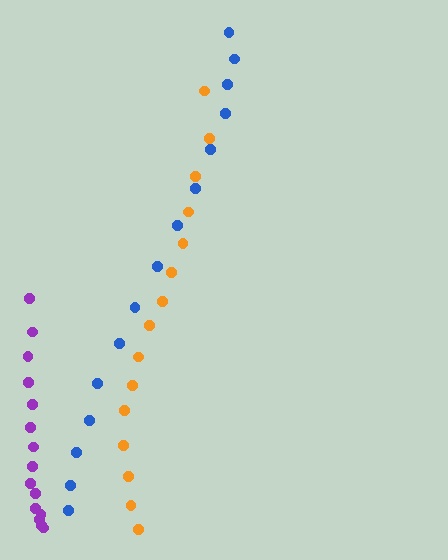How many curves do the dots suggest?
There are 3 distinct paths.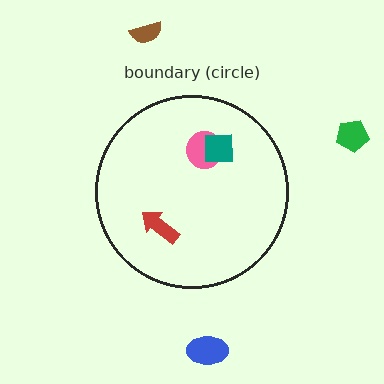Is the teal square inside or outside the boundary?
Inside.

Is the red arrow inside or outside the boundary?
Inside.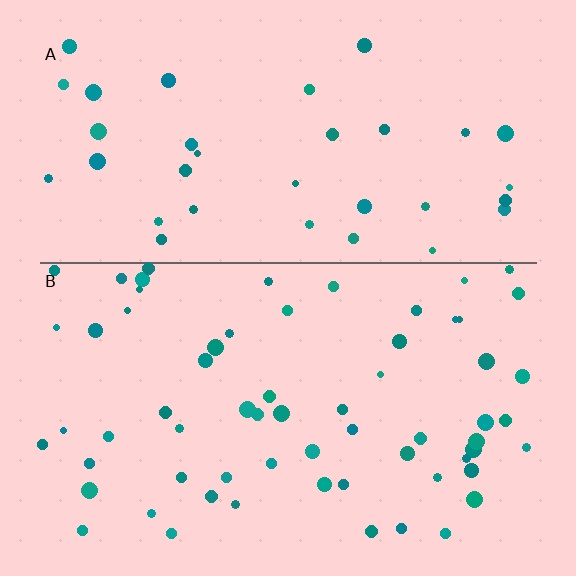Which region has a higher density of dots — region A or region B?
B (the bottom).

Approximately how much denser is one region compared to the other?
Approximately 1.8× — region B over region A.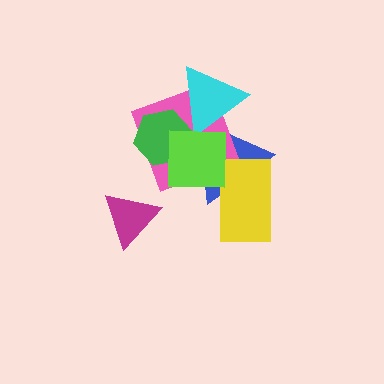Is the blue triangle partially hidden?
Yes, it is partially covered by another shape.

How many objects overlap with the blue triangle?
5 objects overlap with the blue triangle.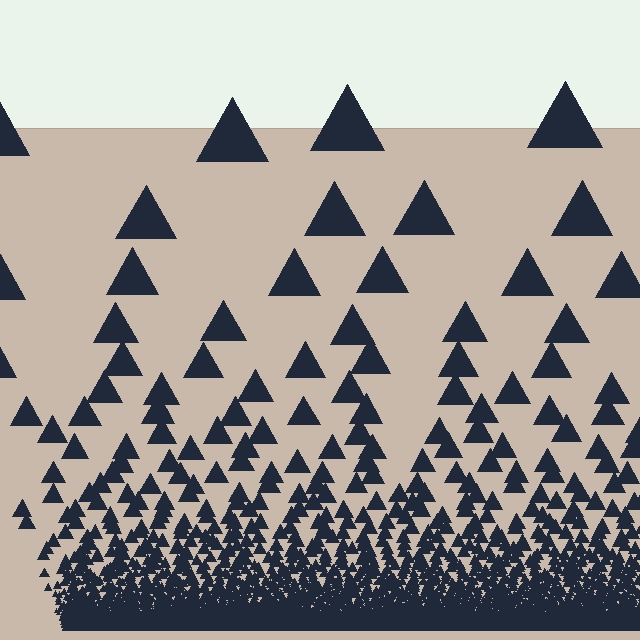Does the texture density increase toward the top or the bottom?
Density increases toward the bottom.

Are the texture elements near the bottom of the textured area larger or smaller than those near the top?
Smaller. The gradient is inverted — elements near the bottom are smaller and denser.